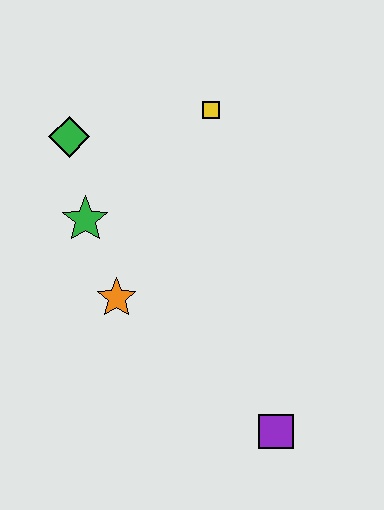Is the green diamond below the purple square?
No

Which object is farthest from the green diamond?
The purple square is farthest from the green diamond.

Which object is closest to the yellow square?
The green diamond is closest to the yellow square.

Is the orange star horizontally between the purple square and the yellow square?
No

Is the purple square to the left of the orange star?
No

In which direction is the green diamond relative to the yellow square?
The green diamond is to the left of the yellow square.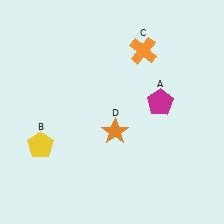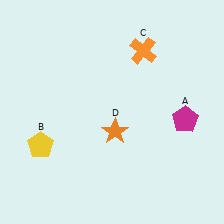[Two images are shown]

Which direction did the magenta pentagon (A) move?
The magenta pentagon (A) moved right.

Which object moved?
The magenta pentagon (A) moved right.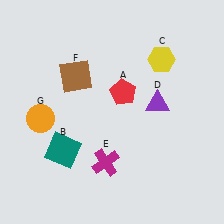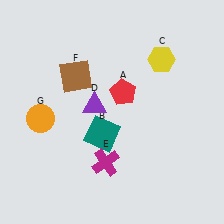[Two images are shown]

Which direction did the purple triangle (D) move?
The purple triangle (D) moved left.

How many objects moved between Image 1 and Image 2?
2 objects moved between the two images.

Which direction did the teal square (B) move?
The teal square (B) moved right.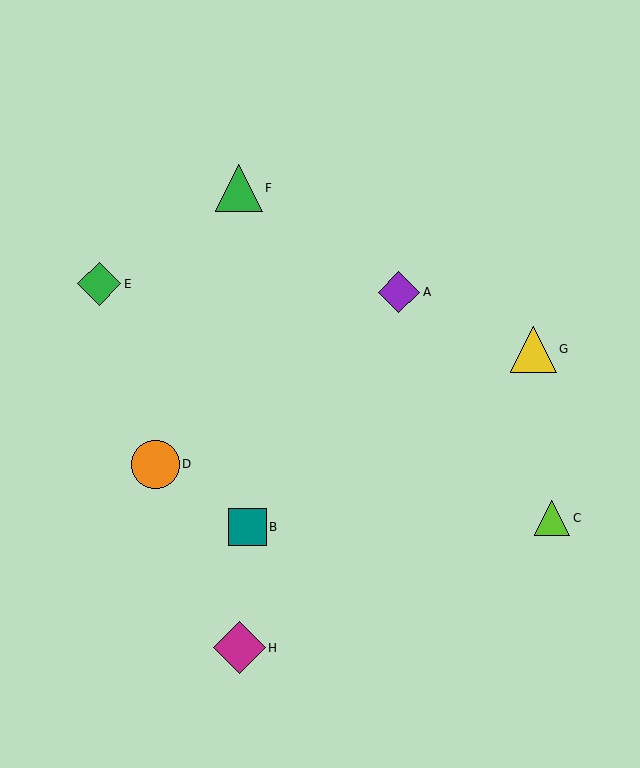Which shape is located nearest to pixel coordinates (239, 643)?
The magenta diamond (labeled H) at (239, 648) is nearest to that location.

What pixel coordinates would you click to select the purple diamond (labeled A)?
Click at (399, 292) to select the purple diamond A.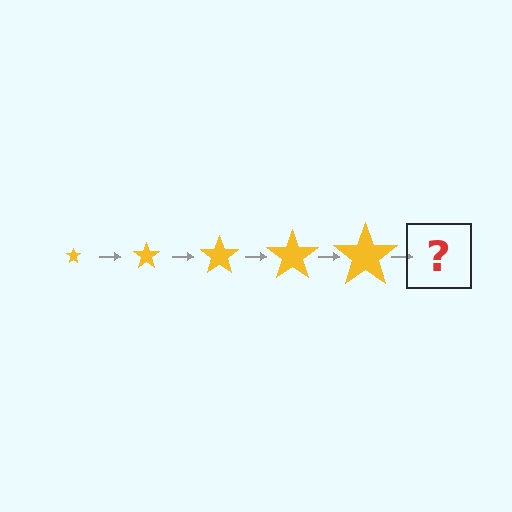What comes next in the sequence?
The next element should be a yellow star, larger than the previous one.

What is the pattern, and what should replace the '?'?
The pattern is that the star gets progressively larger each step. The '?' should be a yellow star, larger than the previous one.